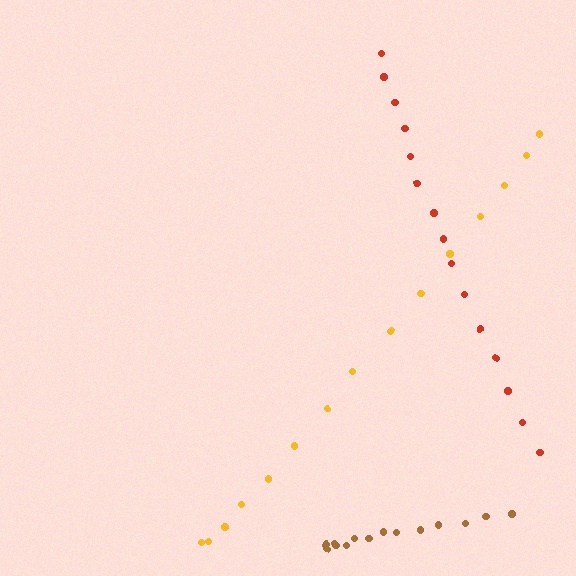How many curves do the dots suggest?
There are 3 distinct paths.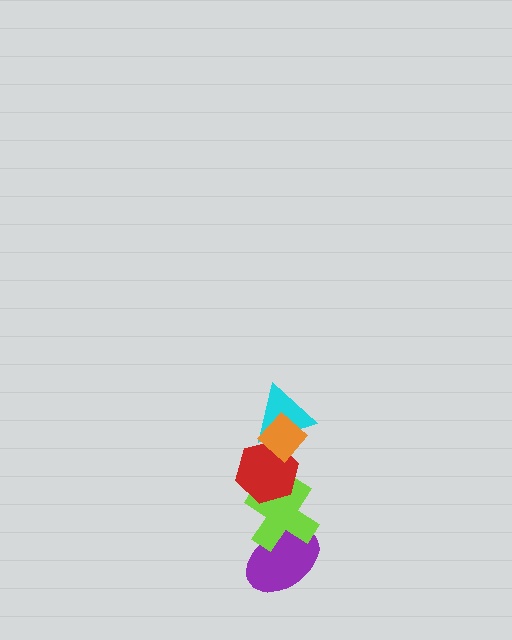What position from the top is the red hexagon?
The red hexagon is 3rd from the top.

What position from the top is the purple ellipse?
The purple ellipse is 5th from the top.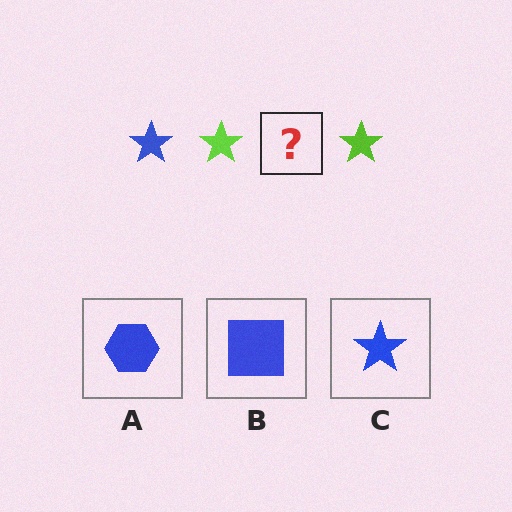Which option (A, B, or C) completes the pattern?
C.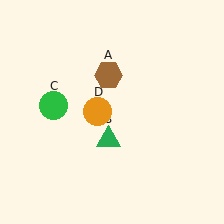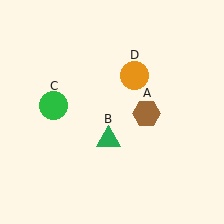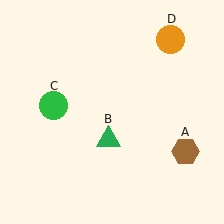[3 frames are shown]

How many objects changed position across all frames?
2 objects changed position: brown hexagon (object A), orange circle (object D).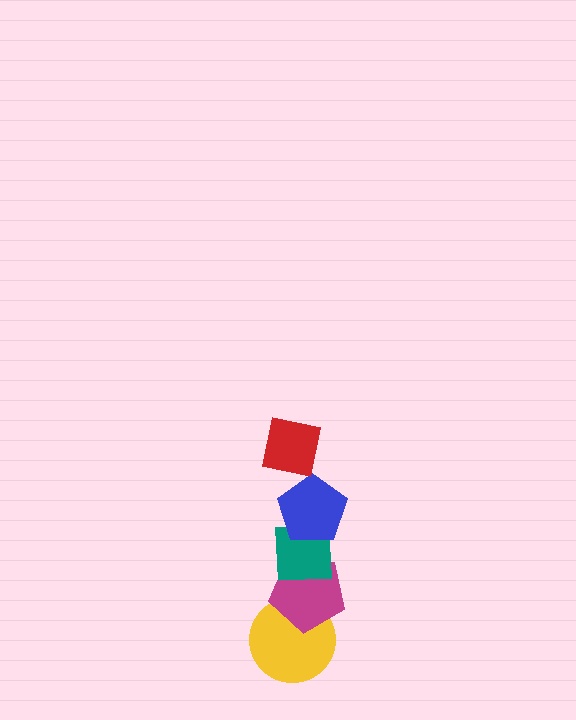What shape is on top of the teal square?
The blue pentagon is on top of the teal square.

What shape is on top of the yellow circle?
The magenta pentagon is on top of the yellow circle.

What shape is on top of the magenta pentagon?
The teal square is on top of the magenta pentagon.